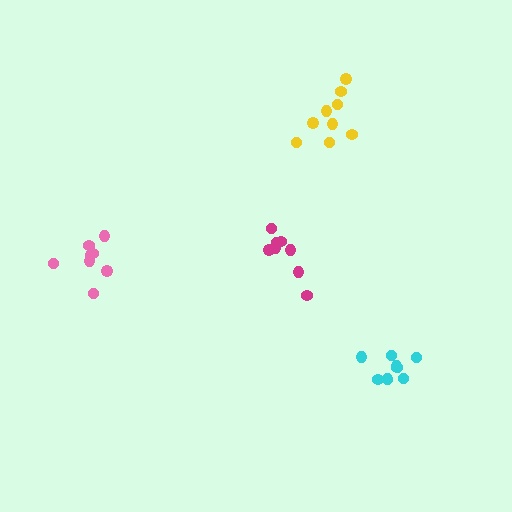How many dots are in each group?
Group 1: 8 dots, Group 2: 10 dots, Group 3: 9 dots, Group 4: 8 dots (35 total).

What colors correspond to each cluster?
The clusters are colored: magenta, cyan, yellow, pink.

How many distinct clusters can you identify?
There are 4 distinct clusters.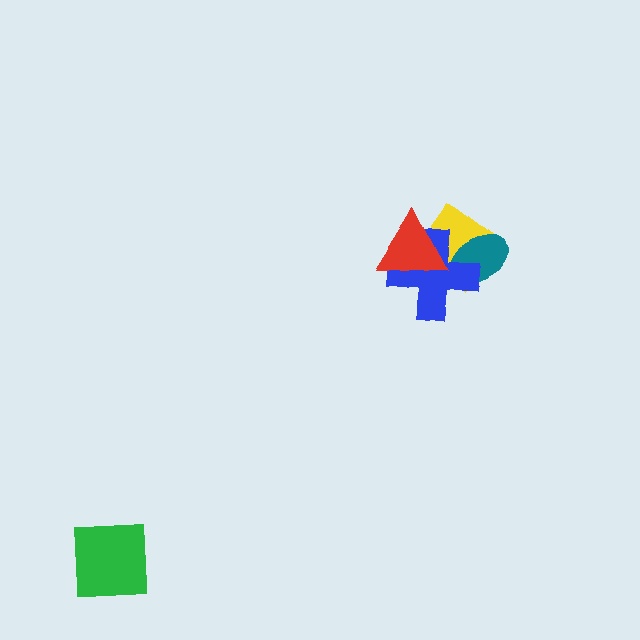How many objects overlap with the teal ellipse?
2 objects overlap with the teal ellipse.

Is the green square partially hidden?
No, no other shape covers it.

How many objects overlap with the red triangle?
2 objects overlap with the red triangle.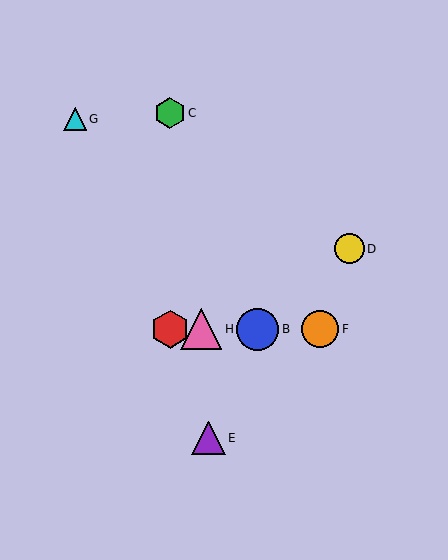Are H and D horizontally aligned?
No, H is at y≈329 and D is at y≈249.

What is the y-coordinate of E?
Object E is at y≈438.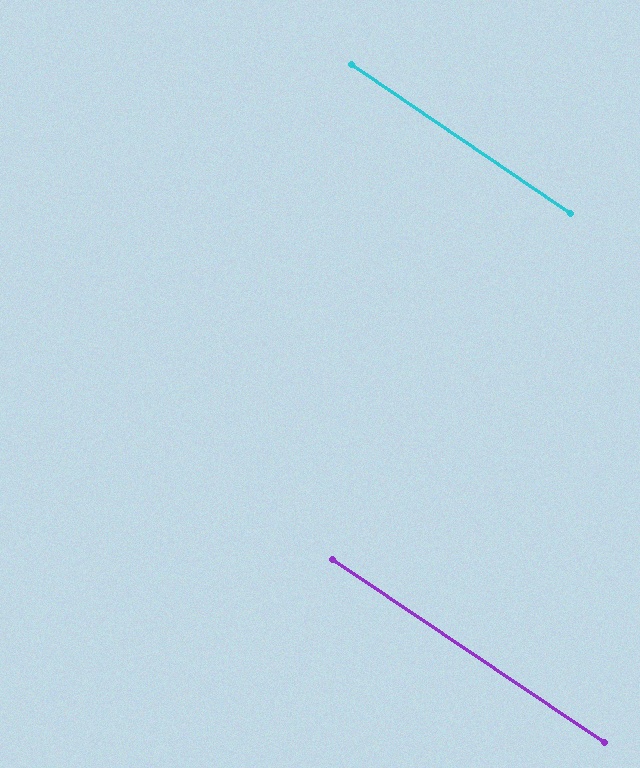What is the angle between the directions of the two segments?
Approximately 0 degrees.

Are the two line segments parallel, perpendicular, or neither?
Parallel — their directions differ by only 0.2°.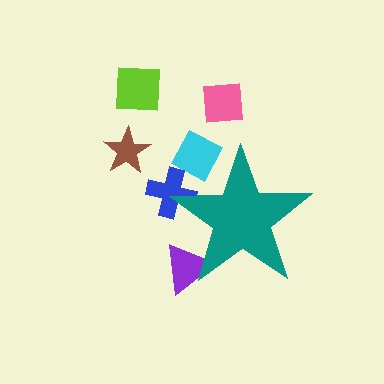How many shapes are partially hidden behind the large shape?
3 shapes are partially hidden.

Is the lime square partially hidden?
No, the lime square is fully visible.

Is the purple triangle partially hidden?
Yes, the purple triangle is partially hidden behind the teal star.